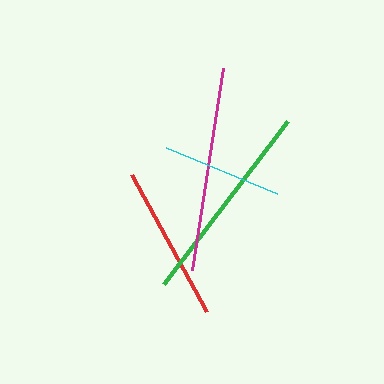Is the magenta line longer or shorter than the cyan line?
The magenta line is longer than the cyan line.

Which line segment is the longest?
The green line is the longest at approximately 205 pixels.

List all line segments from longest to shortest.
From longest to shortest: green, magenta, red, cyan.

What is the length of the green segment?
The green segment is approximately 205 pixels long.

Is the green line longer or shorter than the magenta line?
The green line is longer than the magenta line.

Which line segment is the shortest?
The cyan line is the shortest at approximately 120 pixels.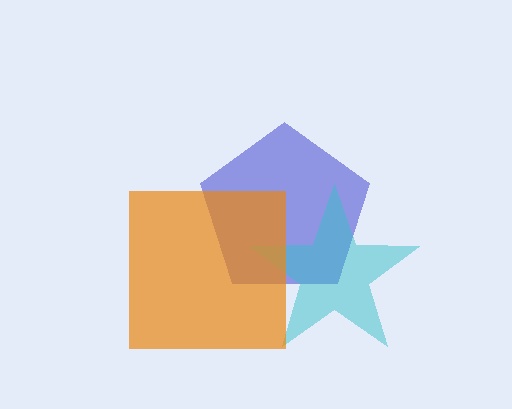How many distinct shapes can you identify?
There are 3 distinct shapes: a blue pentagon, a cyan star, an orange square.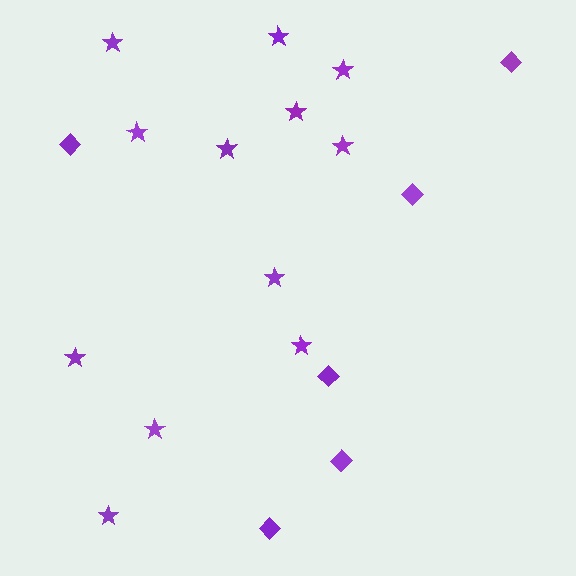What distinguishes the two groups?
There are 2 groups: one group of stars (12) and one group of diamonds (6).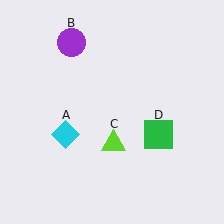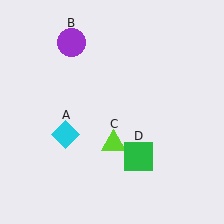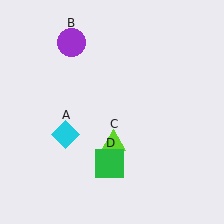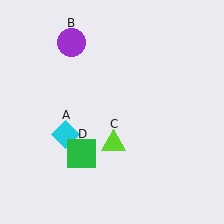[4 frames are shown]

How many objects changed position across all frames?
1 object changed position: green square (object D).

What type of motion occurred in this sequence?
The green square (object D) rotated clockwise around the center of the scene.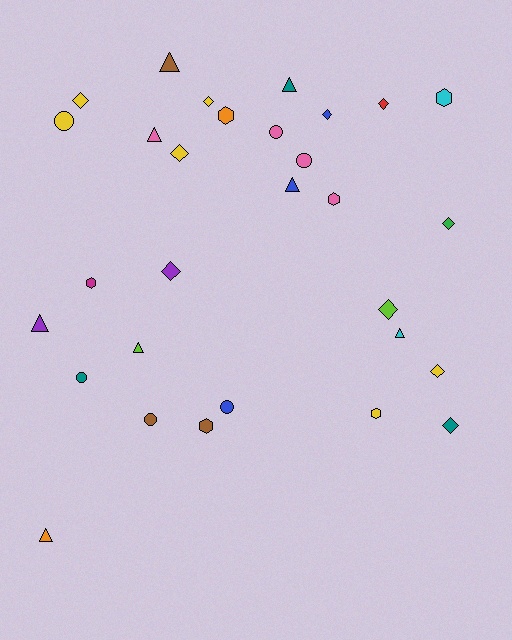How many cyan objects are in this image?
There are 2 cyan objects.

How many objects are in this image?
There are 30 objects.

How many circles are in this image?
There are 6 circles.